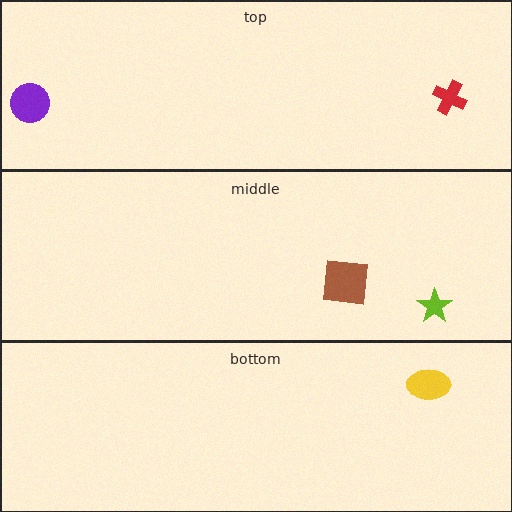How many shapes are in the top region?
2.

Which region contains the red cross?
The top region.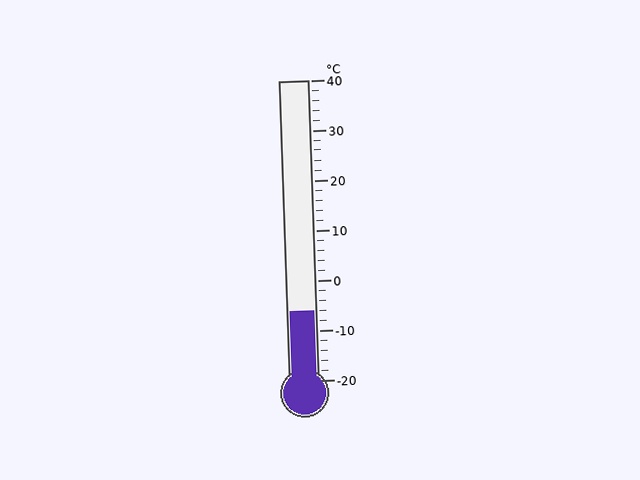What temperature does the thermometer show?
The thermometer shows approximately -6°C.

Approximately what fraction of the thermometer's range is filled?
The thermometer is filled to approximately 25% of its range.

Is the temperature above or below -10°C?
The temperature is above -10°C.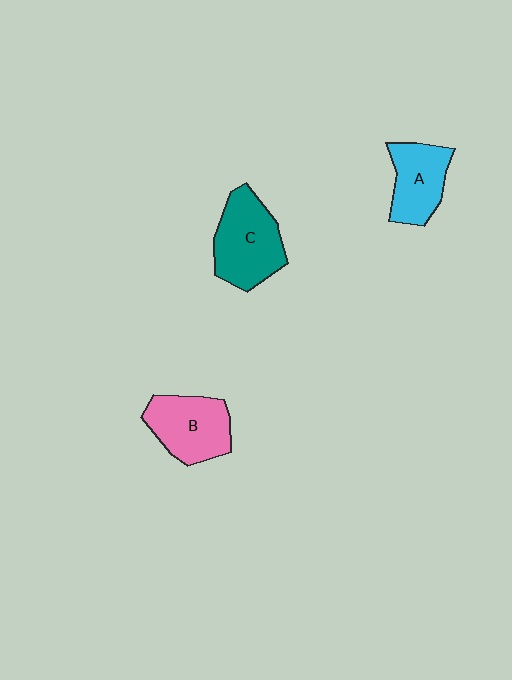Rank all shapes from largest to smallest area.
From largest to smallest: C (teal), B (pink), A (cyan).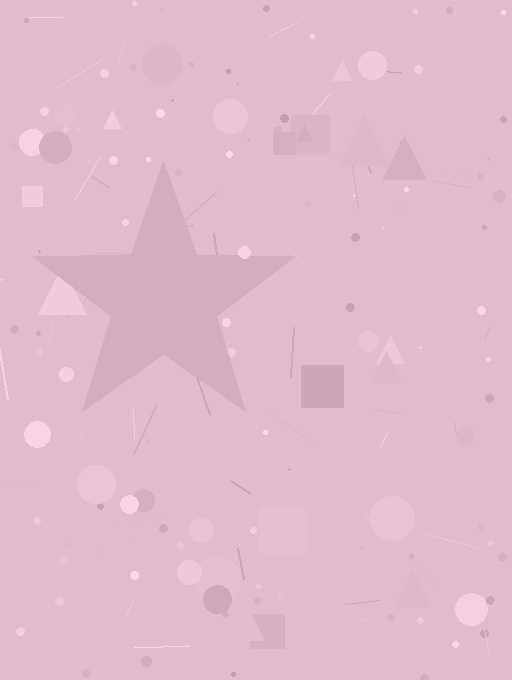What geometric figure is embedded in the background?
A star is embedded in the background.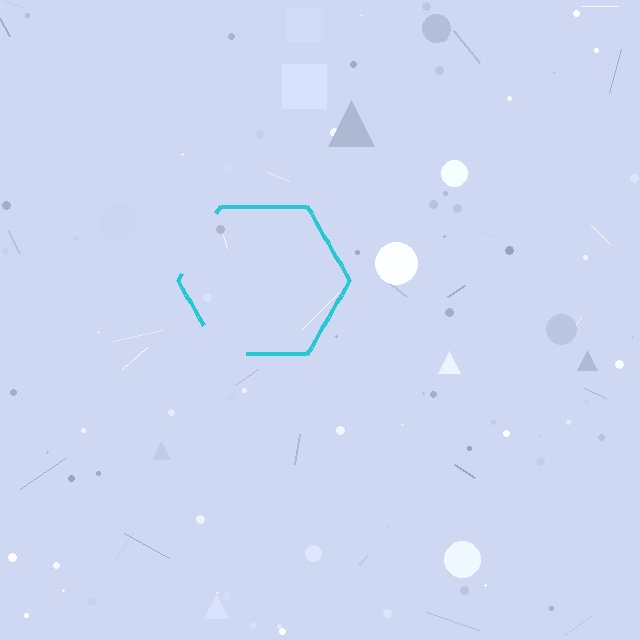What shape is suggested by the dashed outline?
The dashed outline suggests a hexagon.